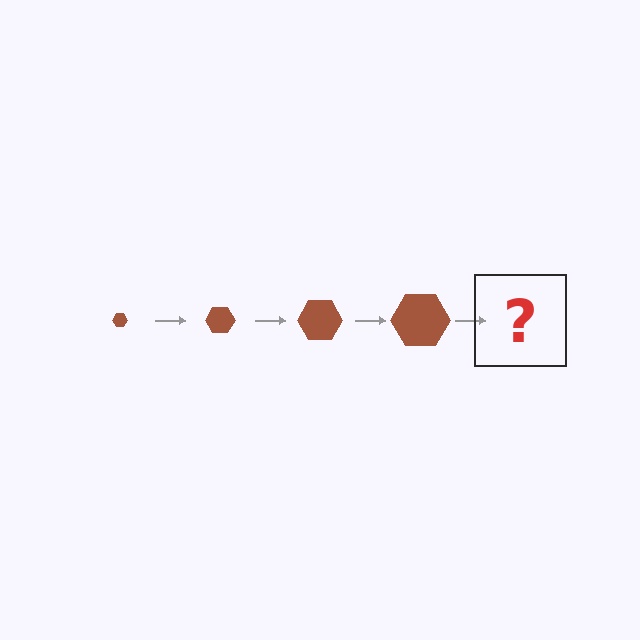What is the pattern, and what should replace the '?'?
The pattern is that the hexagon gets progressively larger each step. The '?' should be a brown hexagon, larger than the previous one.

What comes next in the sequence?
The next element should be a brown hexagon, larger than the previous one.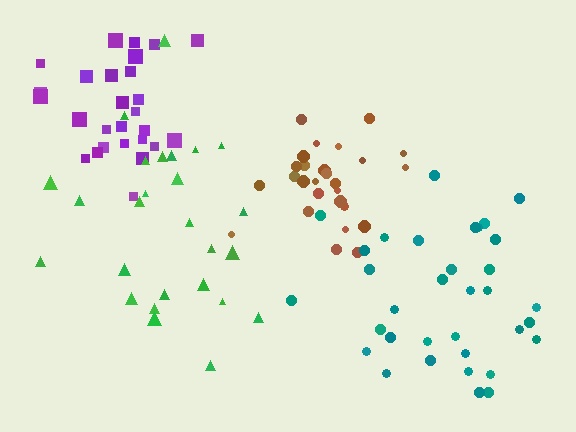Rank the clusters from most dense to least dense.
brown, purple, teal, green.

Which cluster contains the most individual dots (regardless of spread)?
Teal (34).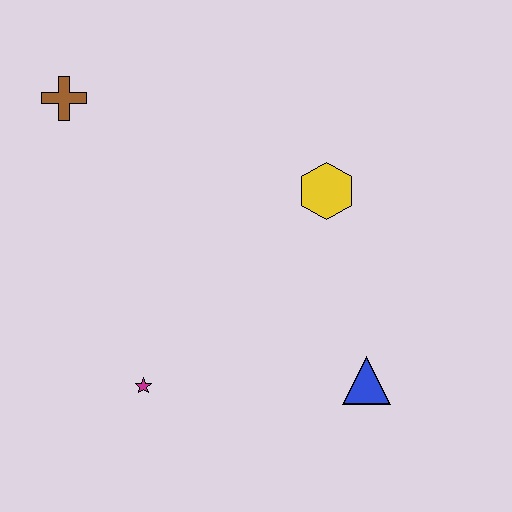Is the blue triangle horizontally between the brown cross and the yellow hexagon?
No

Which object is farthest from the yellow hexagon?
The brown cross is farthest from the yellow hexagon.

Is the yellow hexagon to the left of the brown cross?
No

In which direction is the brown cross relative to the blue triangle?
The brown cross is to the left of the blue triangle.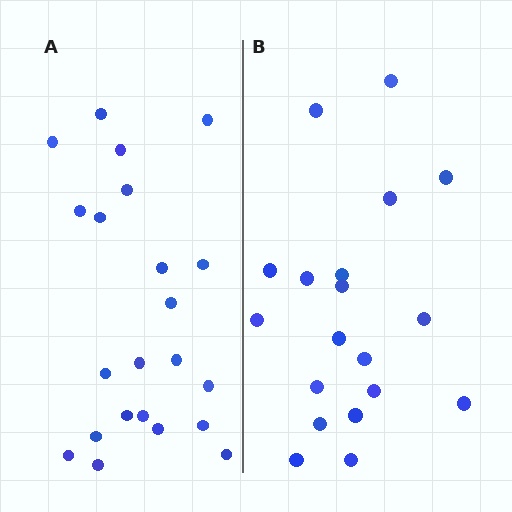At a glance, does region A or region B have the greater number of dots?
Region A (the left region) has more dots.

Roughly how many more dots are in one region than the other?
Region A has just a few more — roughly 2 or 3 more dots than region B.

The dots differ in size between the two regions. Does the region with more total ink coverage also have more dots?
No. Region B has more total ink coverage because its dots are larger, but region A actually contains more individual dots. Total area can be misleading — the number of items is what matters here.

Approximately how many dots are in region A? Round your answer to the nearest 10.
About 20 dots. (The exact count is 22, which rounds to 20.)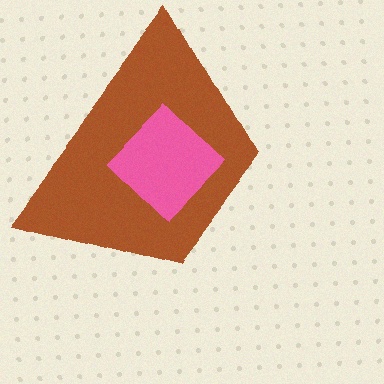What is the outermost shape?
The brown trapezoid.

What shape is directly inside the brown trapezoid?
The pink diamond.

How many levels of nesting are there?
2.